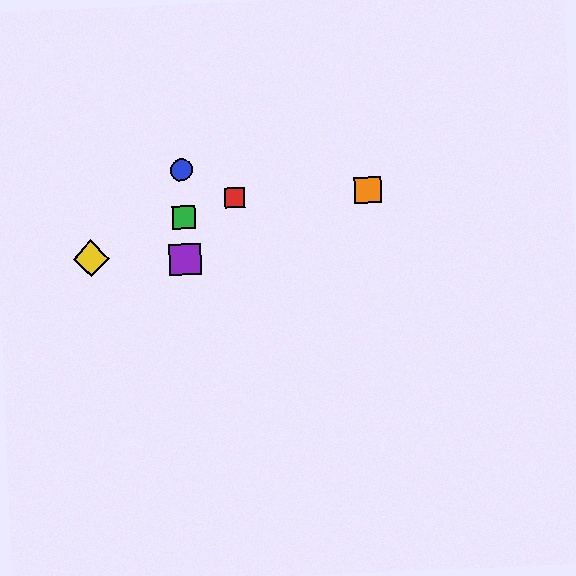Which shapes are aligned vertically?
The blue circle, the green square, the purple square are aligned vertically.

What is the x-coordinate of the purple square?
The purple square is at x≈185.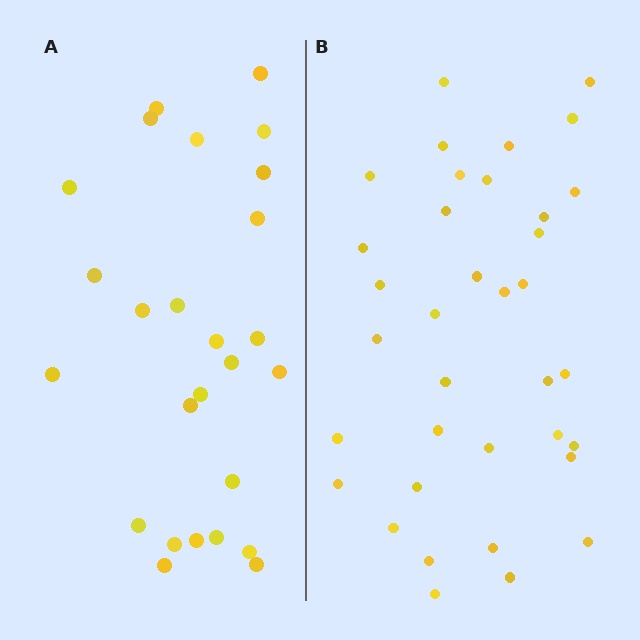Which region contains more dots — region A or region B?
Region B (the right region) has more dots.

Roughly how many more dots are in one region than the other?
Region B has roughly 10 or so more dots than region A.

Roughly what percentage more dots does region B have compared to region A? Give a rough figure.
About 40% more.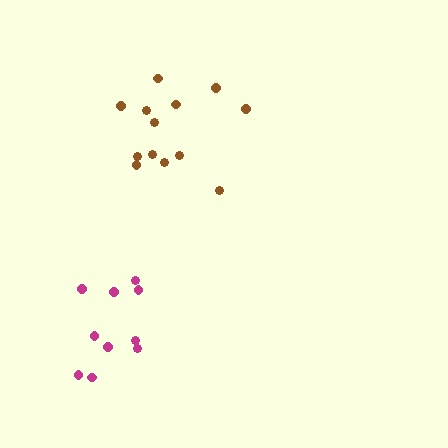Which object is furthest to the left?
The magenta cluster is leftmost.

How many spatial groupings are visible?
There are 2 spatial groupings.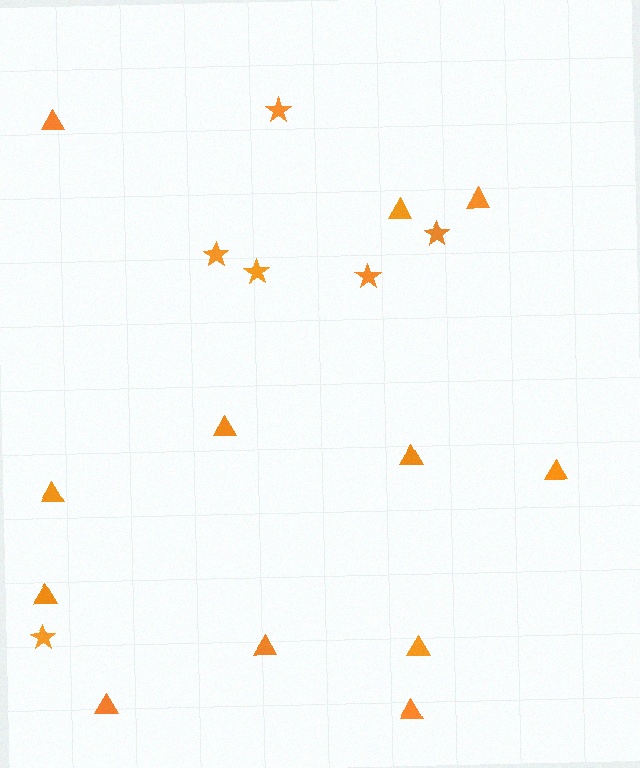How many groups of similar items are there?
There are 2 groups: one group of triangles (12) and one group of stars (6).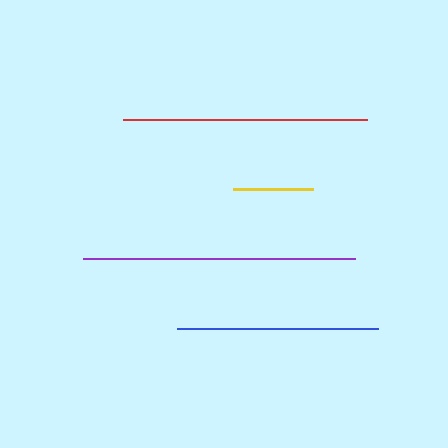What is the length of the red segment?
The red segment is approximately 244 pixels long.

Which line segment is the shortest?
The yellow line is the shortest at approximately 79 pixels.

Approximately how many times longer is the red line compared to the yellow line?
The red line is approximately 3.1 times the length of the yellow line.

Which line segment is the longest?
The purple line is the longest at approximately 272 pixels.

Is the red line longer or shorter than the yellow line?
The red line is longer than the yellow line.